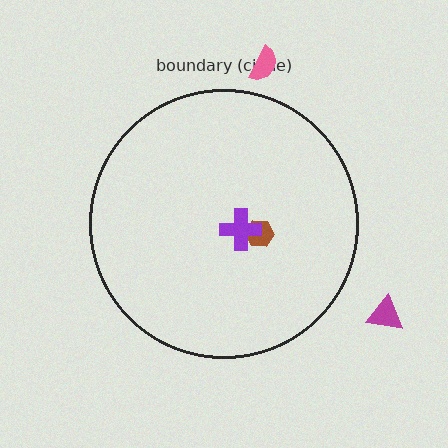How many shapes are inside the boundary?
2 inside, 2 outside.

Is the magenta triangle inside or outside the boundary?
Outside.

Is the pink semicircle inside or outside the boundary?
Outside.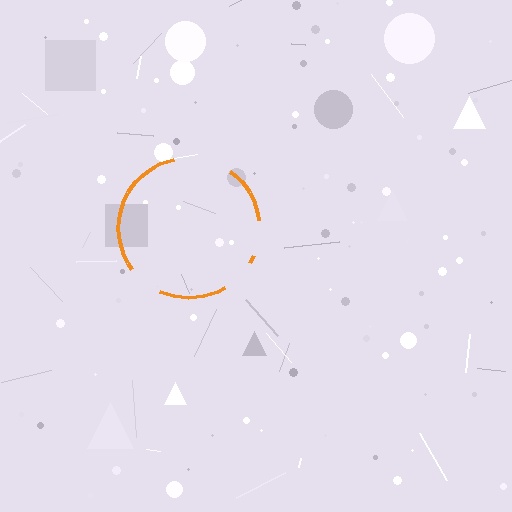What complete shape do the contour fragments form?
The contour fragments form a circle.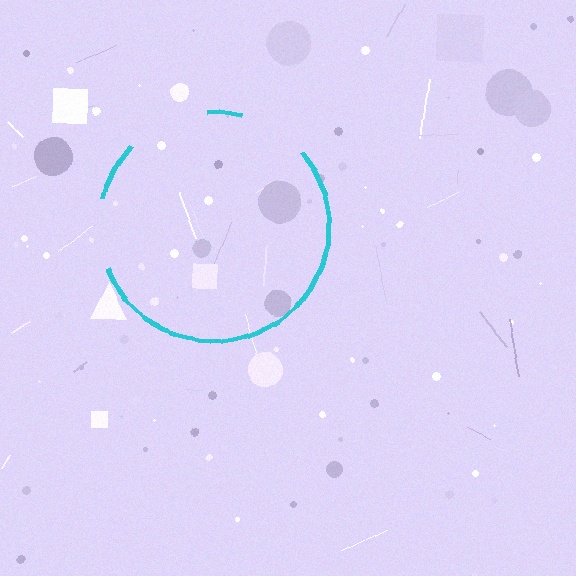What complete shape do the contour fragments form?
The contour fragments form a circle.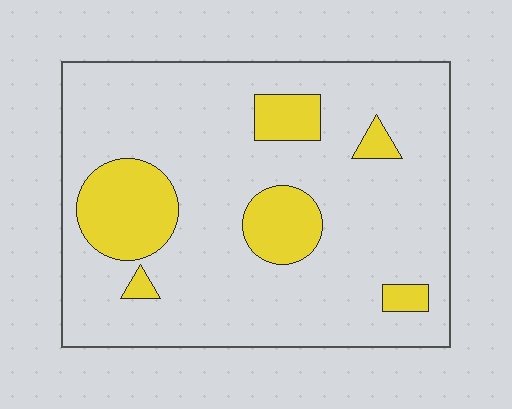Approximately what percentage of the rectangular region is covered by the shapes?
Approximately 20%.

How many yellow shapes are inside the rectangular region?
6.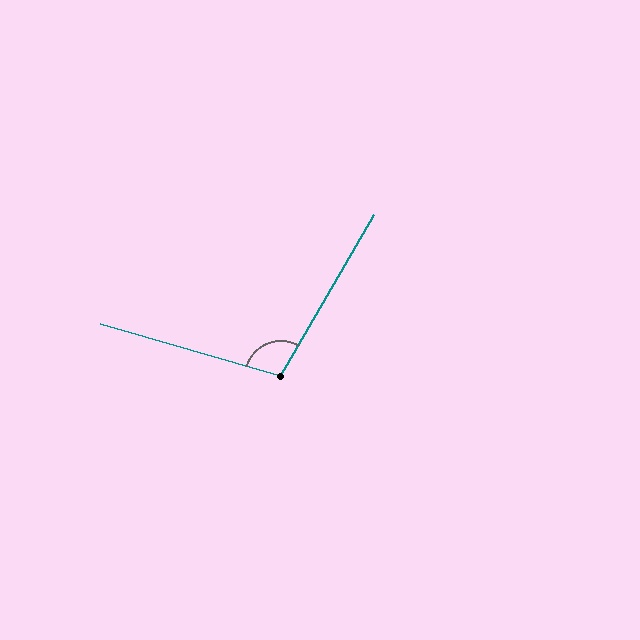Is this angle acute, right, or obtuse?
It is obtuse.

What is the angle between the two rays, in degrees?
Approximately 104 degrees.